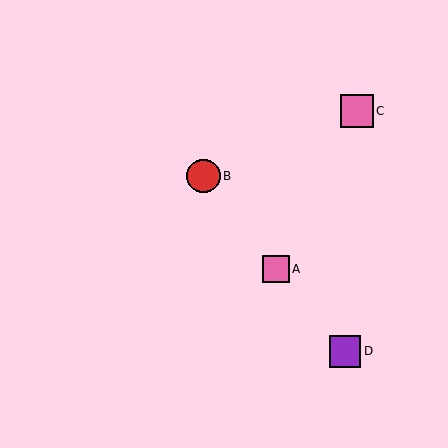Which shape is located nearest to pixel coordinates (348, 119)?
The pink square (labeled C) at (357, 111) is nearest to that location.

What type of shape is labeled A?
Shape A is a pink square.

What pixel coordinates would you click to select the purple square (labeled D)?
Click at (345, 351) to select the purple square D.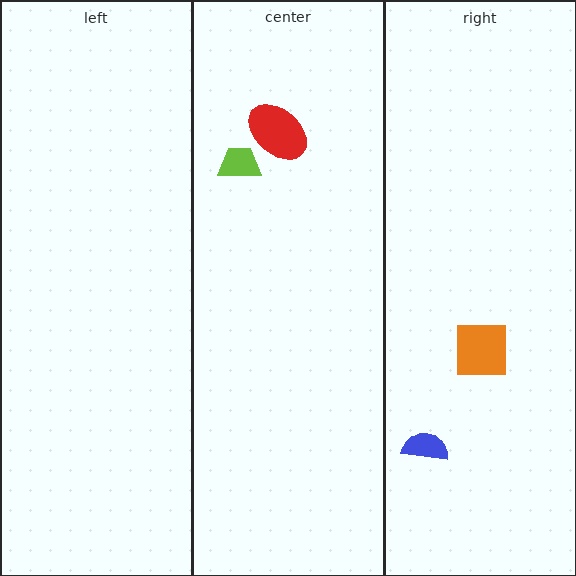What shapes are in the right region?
The orange square, the blue semicircle.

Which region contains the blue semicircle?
The right region.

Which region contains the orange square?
The right region.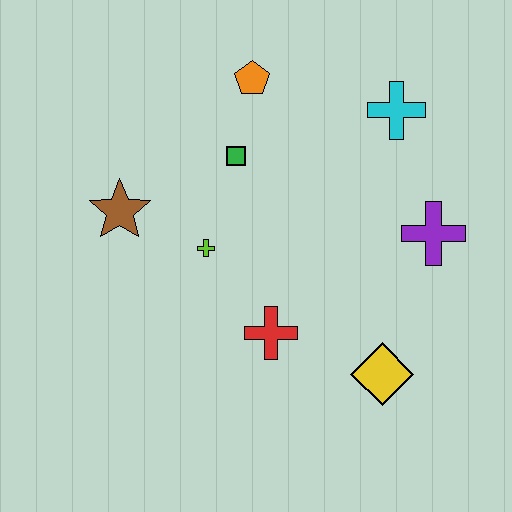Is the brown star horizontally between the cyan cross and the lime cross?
No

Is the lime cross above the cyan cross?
No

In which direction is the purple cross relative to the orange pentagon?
The purple cross is to the right of the orange pentagon.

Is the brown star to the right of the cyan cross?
No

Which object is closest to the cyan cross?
The purple cross is closest to the cyan cross.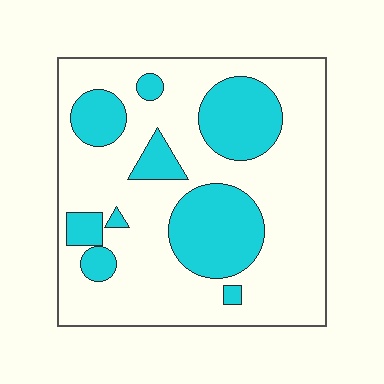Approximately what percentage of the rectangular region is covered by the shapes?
Approximately 30%.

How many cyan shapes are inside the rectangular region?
9.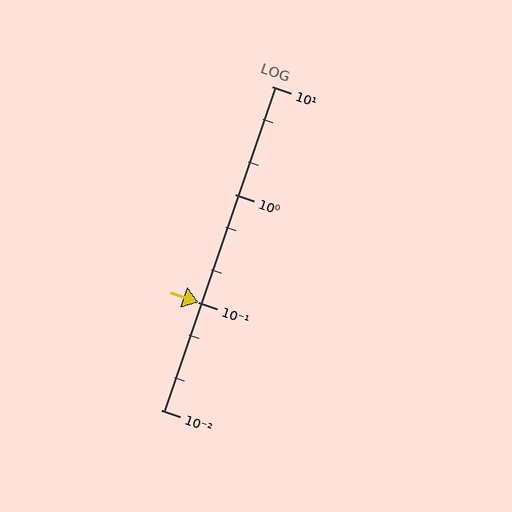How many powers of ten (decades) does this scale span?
The scale spans 3 decades, from 0.01 to 10.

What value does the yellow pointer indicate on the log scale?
The pointer indicates approximately 0.1.